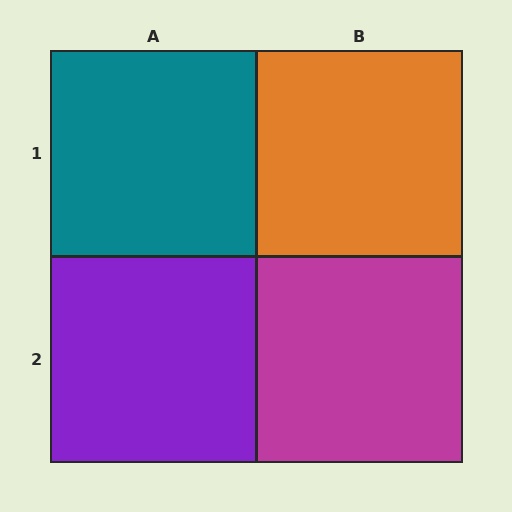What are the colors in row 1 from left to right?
Teal, orange.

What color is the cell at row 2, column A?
Purple.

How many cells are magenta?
1 cell is magenta.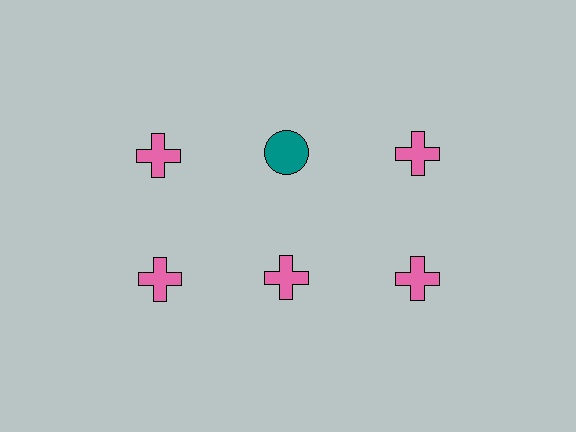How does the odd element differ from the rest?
It differs in both color (teal instead of pink) and shape (circle instead of cross).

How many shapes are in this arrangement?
There are 6 shapes arranged in a grid pattern.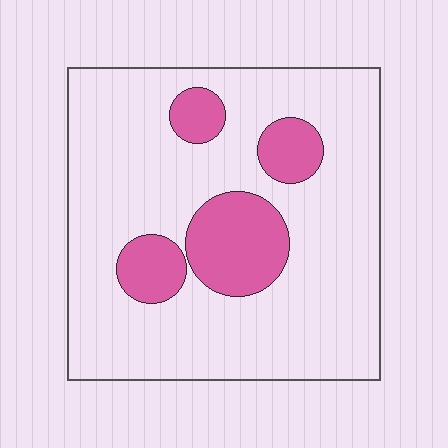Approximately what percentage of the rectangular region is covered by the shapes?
Approximately 20%.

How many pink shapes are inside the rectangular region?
4.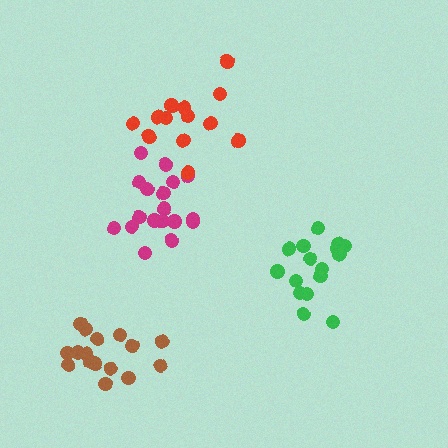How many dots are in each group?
Group 1: 18 dots, Group 2: 17 dots, Group 3: 16 dots, Group 4: 13 dots (64 total).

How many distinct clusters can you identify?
There are 4 distinct clusters.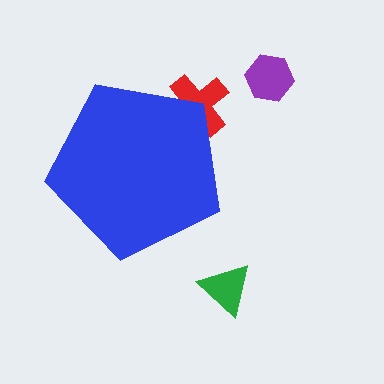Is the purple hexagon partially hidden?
No, the purple hexagon is fully visible.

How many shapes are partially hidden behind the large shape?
1 shape is partially hidden.